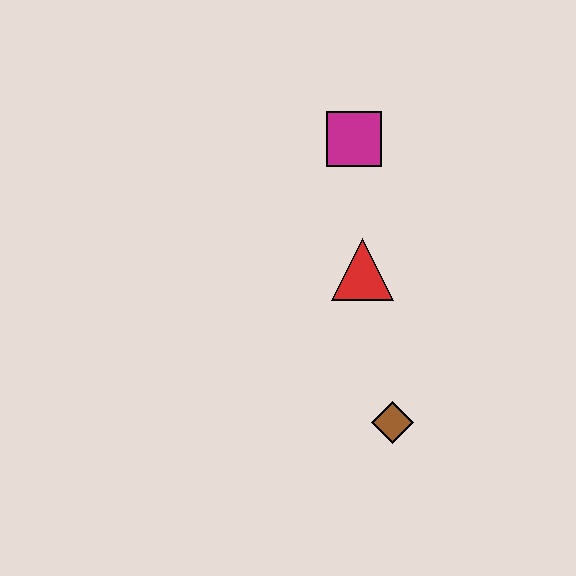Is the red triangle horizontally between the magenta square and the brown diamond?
Yes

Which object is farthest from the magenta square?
The brown diamond is farthest from the magenta square.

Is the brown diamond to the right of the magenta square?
Yes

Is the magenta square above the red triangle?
Yes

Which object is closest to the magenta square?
The red triangle is closest to the magenta square.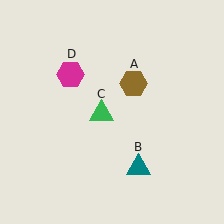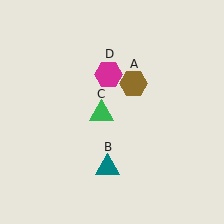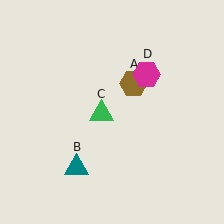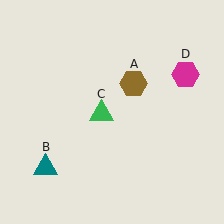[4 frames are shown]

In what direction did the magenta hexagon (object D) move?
The magenta hexagon (object D) moved right.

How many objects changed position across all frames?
2 objects changed position: teal triangle (object B), magenta hexagon (object D).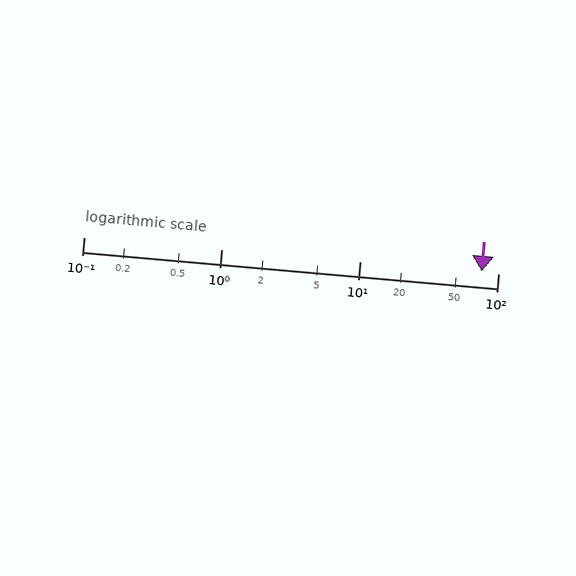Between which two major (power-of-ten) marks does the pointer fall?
The pointer is between 10 and 100.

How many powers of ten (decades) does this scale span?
The scale spans 3 decades, from 0.1 to 100.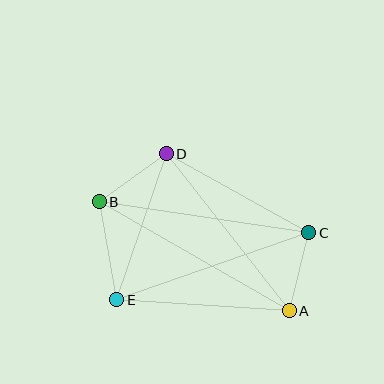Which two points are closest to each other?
Points A and C are closest to each other.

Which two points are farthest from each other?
Points A and B are farthest from each other.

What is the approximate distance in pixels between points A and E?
The distance between A and E is approximately 173 pixels.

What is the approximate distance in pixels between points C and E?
The distance between C and E is approximately 204 pixels.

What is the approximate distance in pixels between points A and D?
The distance between A and D is approximately 199 pixels.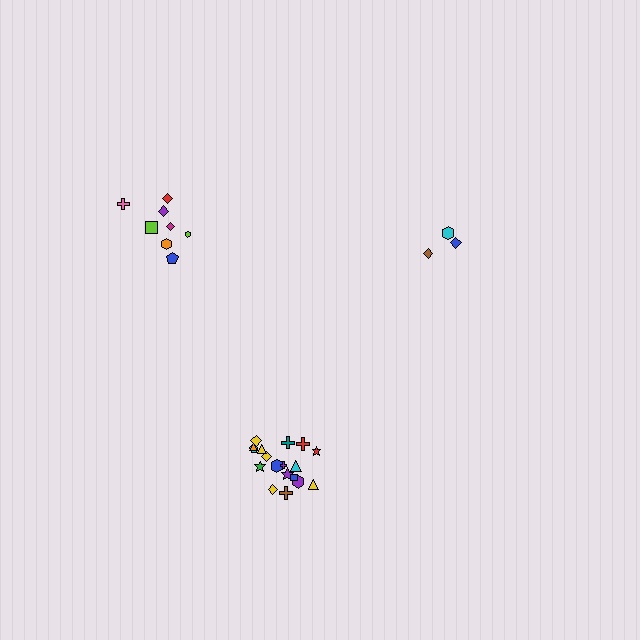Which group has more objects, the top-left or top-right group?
The top-left group.